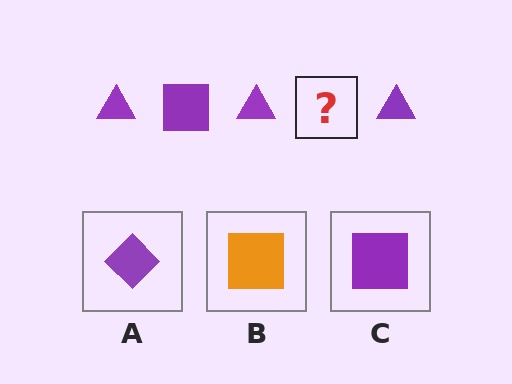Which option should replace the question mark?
Option C.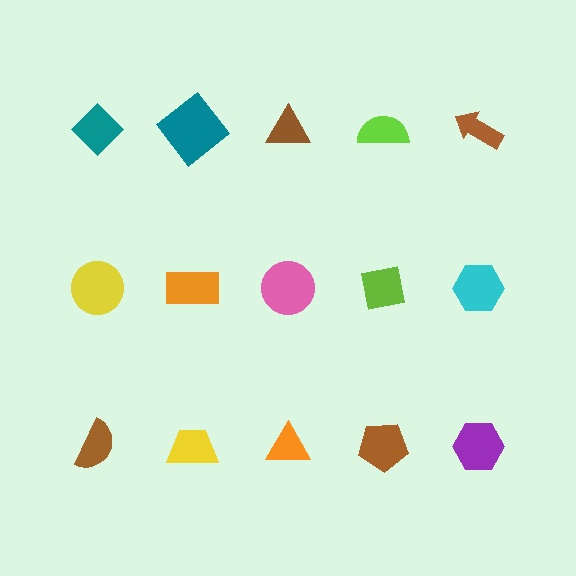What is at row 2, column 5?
A cyan hexagon.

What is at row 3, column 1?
A brown semicircle.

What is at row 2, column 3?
A pink circle.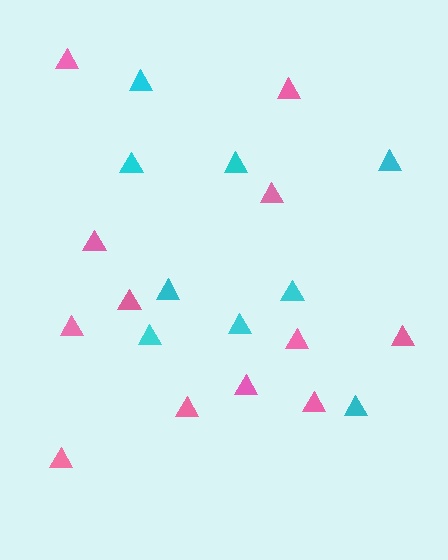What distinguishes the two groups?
There are 2 groups: one group of cyan triangles (9) and one group of pink triangles (12).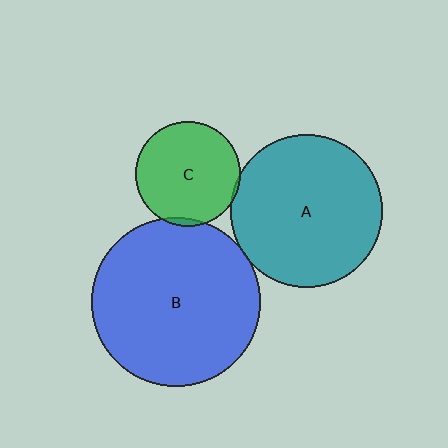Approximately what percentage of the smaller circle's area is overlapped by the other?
Approximately 5%.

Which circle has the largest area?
Circle B (blue).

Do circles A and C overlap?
Yes.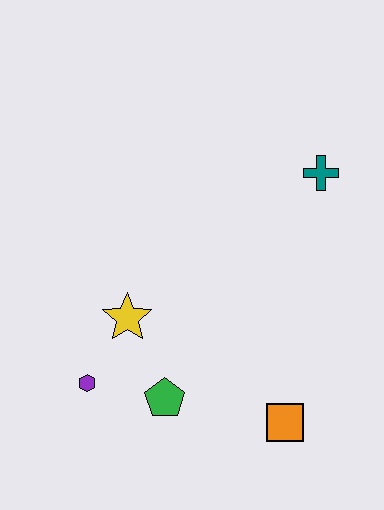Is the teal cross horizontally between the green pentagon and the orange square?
No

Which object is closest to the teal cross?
The yellow star is closest to the teal cross.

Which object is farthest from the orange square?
The teal cross is farthest from the orange square.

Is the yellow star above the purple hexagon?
Yes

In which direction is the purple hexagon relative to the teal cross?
The purple hexagon is to the left of the teal cross.